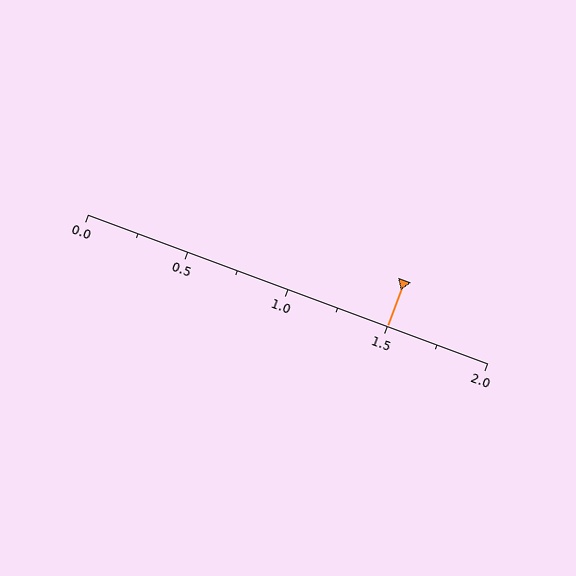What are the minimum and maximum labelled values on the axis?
The axis runs from 0.0 to 2.0.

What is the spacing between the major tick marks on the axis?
The major ticks are spaced 0.5 apart.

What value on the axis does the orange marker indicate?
The marker indicates approximately 1.5.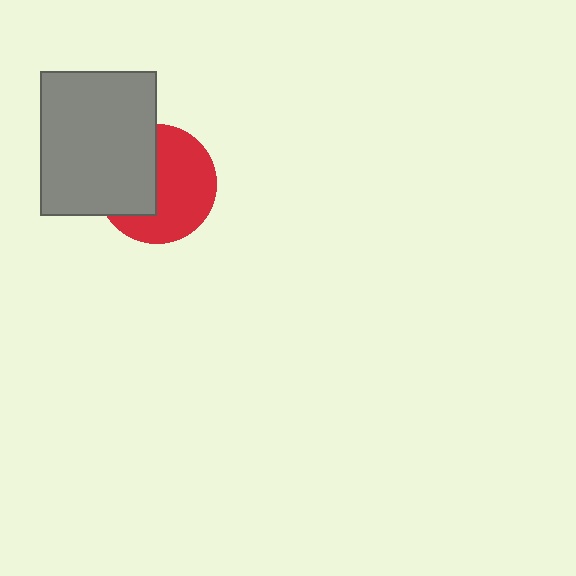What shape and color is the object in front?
The object in front is a gray rectangle.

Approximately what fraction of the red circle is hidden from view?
Roughly 41% of the red circle is hidden behind the gray rectangle.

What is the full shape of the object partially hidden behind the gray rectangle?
The partially hidden object is a red circle.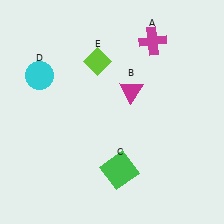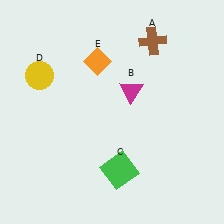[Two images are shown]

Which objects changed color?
A changed from magenta to brown. D changed from cyan to yellow. E changed from lime to orange.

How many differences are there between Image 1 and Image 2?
There are 3 differences between the two images.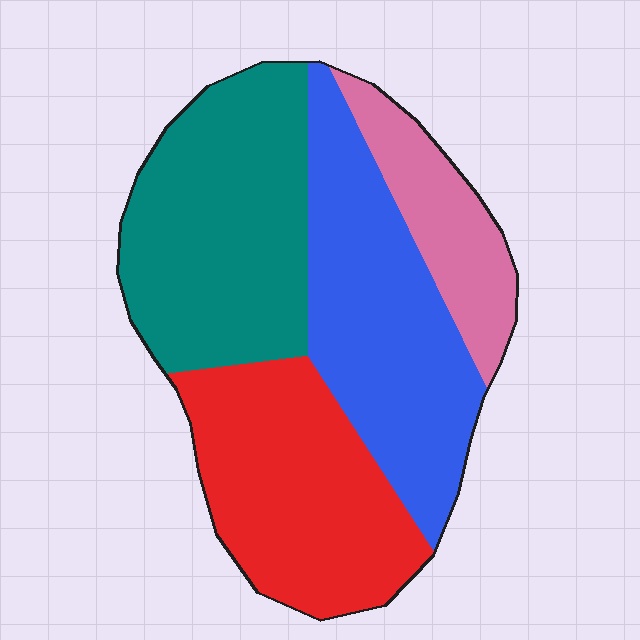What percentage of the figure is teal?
Teal covers about 30% of the figure.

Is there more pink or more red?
Red.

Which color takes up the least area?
Pink, at roughly 15%.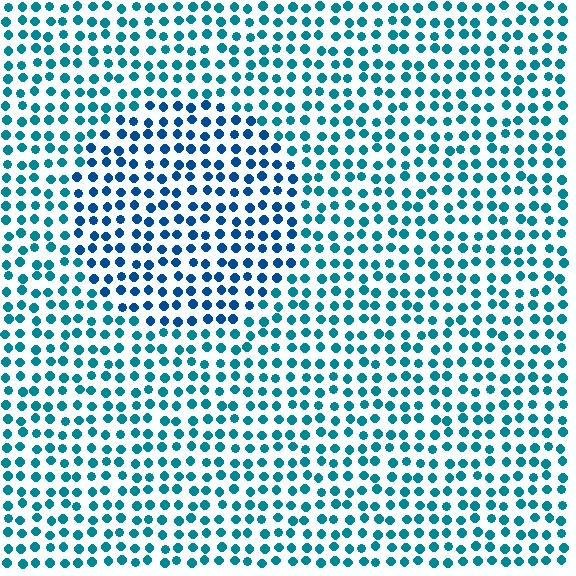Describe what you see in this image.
The image is filled with small teal elements in a uniform arrangement. A circle-shaped region is visible where the elements are tinted to a slightly different hue, forming a subtle color boundary.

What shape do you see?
I see a circle.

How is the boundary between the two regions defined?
The boundary is defined purely by a slight shift in hue (about 25 degrees). Spacing, size, and orientation are identical on both sides.